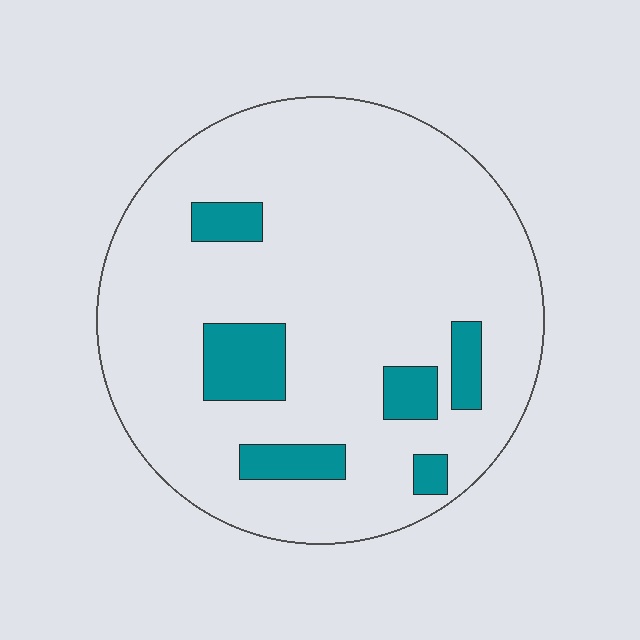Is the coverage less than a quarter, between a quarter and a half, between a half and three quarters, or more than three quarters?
Less than a quarter.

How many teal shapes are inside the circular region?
6.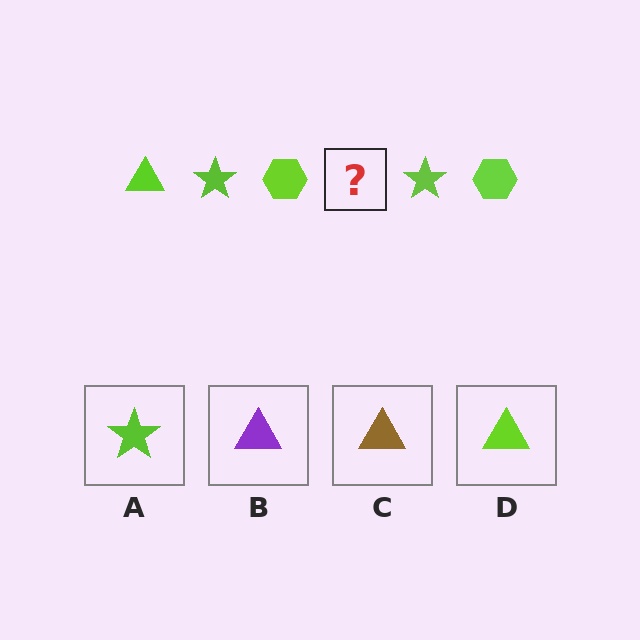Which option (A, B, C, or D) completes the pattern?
D.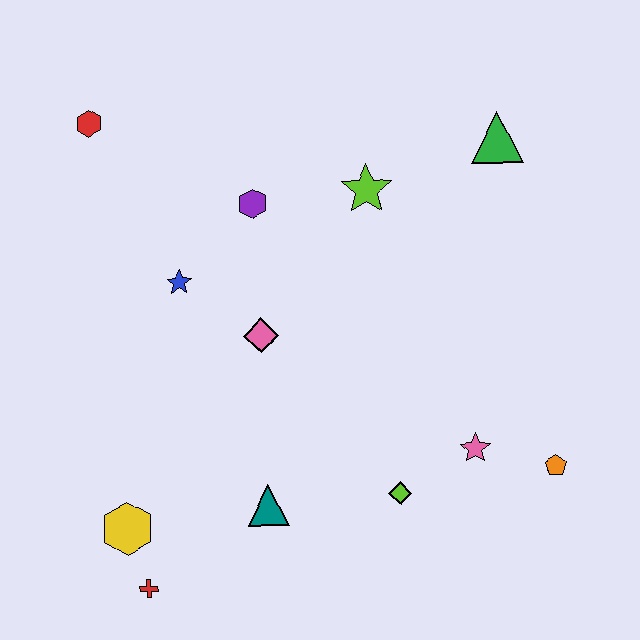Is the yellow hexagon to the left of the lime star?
Yes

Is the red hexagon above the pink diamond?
Yes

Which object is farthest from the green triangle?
The red cross is farthest from the green triangle.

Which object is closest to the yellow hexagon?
The red cross is closest to the yellow hexagon.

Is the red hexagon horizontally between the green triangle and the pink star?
No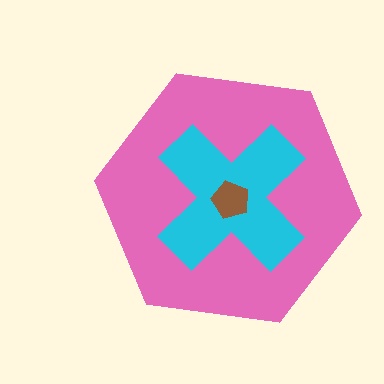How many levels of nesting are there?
3.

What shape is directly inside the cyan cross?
The brown pentagon.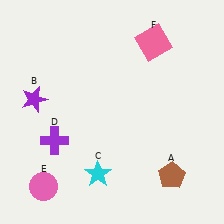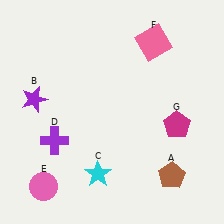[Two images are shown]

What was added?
A magenta pentagon (G) was added in Image 2.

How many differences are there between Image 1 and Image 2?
There is 1 difference between the two images.